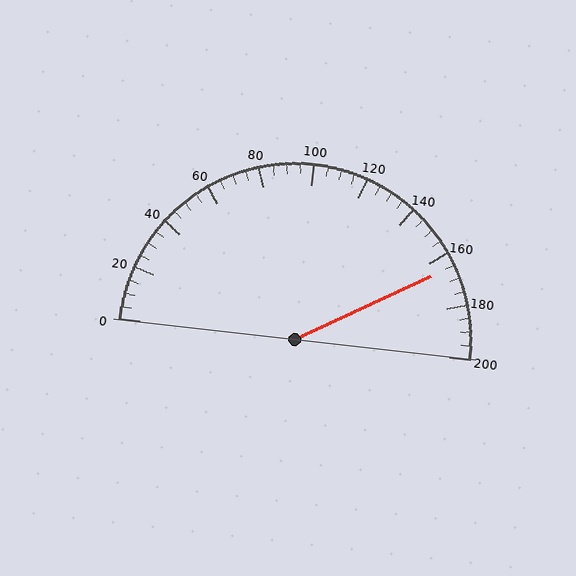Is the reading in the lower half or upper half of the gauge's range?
The reading is in the upper half of the range (0 to 200).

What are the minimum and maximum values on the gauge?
The gauge ranges from 0 to 200.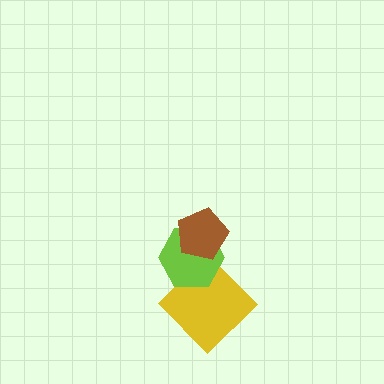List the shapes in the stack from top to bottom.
From top to bottom: the brown pentagon, the lime hexagon, the yellow diamond.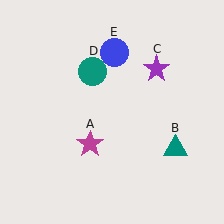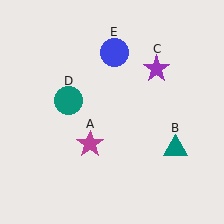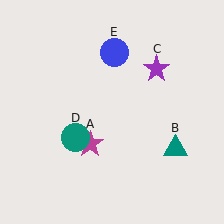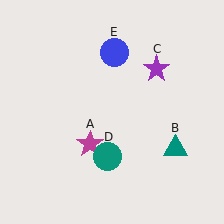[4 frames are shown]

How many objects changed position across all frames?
1 object changed position: teal circle (object D).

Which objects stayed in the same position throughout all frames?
Magenta star (object A) and teal triangle (object B) and purple star (object C) and blue circle (object E) remained stationary.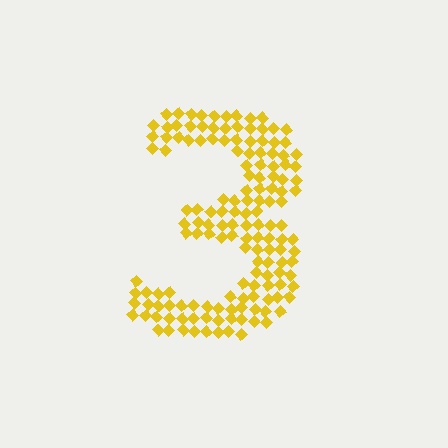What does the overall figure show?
The overall figure shows the digit 3.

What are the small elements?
The small elements are diamonds.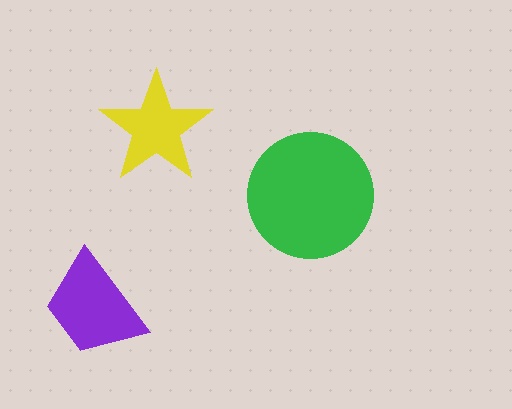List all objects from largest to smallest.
The green circle, the purple trapezoid, the yellow star.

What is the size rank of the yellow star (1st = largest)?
3rd.